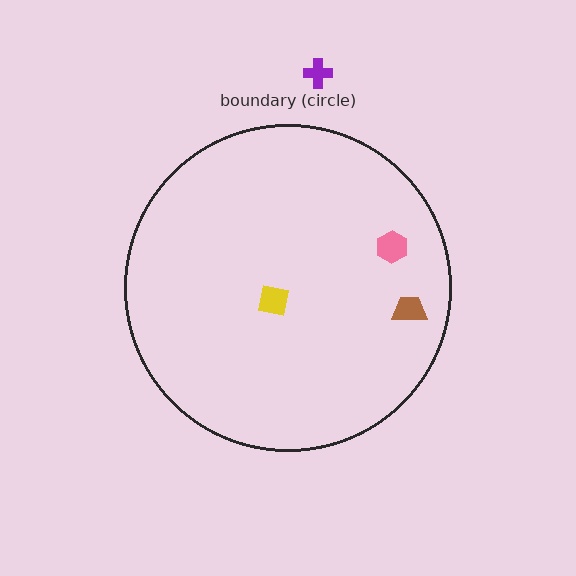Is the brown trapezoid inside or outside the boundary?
Inside.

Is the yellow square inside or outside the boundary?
Inside.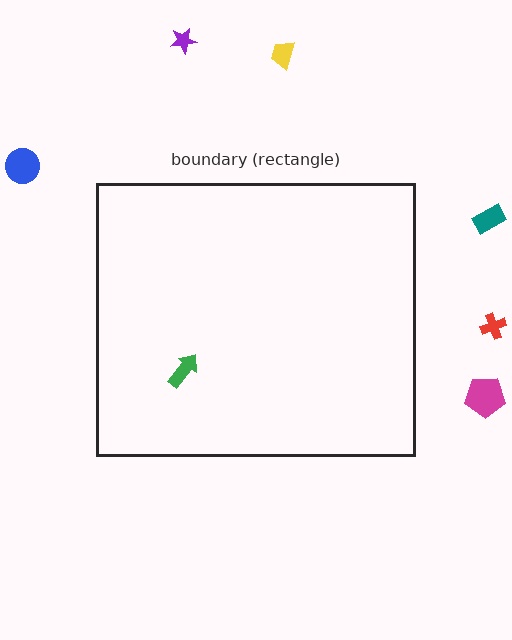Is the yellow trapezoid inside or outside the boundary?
Outside.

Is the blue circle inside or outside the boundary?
Outside.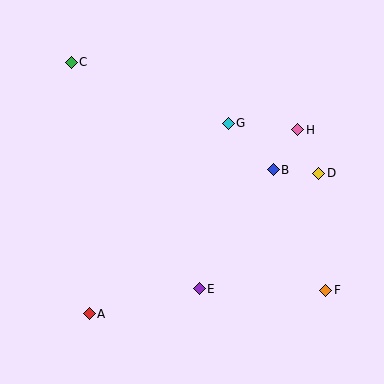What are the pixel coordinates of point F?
Point F is at (326, 290).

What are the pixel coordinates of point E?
Point E is at (199, 289).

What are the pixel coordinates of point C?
Point C is at (71, 62).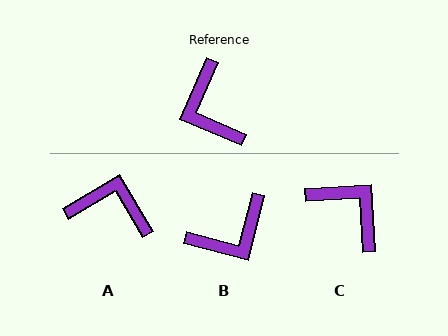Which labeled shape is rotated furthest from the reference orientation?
C, about 153 degrees away.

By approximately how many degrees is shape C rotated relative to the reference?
Approximately 153 degrees clockwise.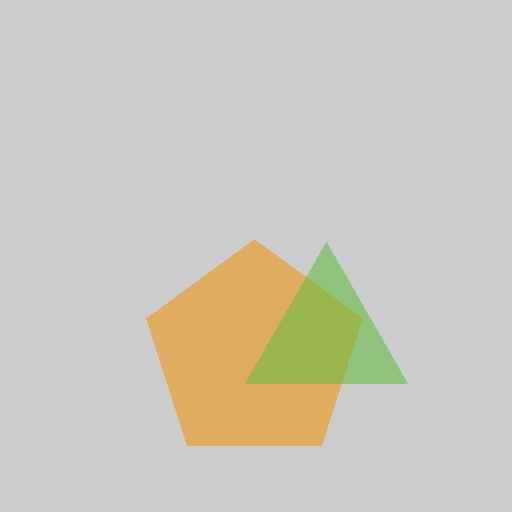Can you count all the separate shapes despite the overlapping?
Yes, there are 2 separate shapes.